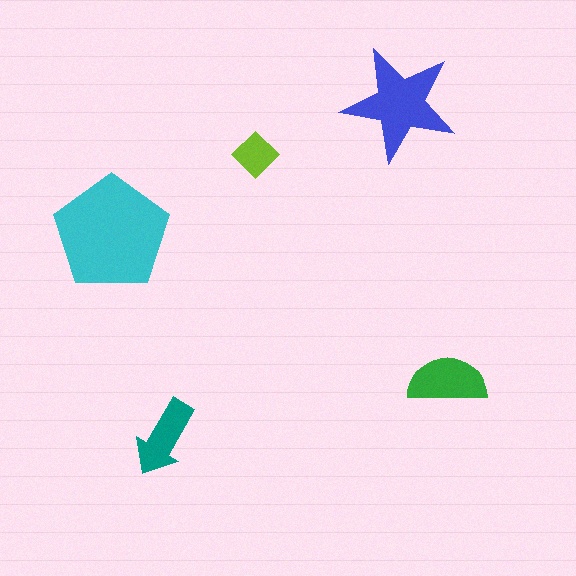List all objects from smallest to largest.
The lime diamond, the teal arrow, the green semicircle, the blue star, the cyan pentagon.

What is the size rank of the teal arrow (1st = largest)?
4th.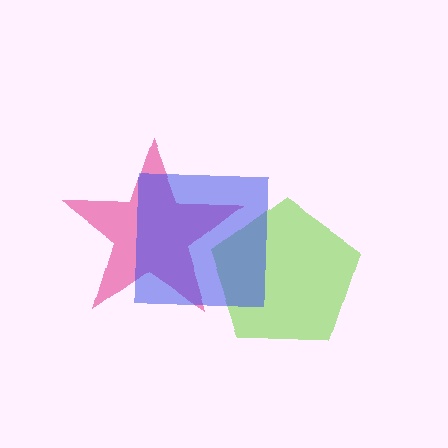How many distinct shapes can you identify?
There are 3 distinct shapes: a lime pentagon, a pink star, a blue square.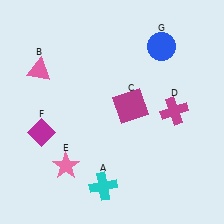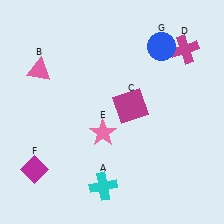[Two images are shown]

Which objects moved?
The objects that moved are: the magenta cross (D), the pink star (E), the magenta diamond (F).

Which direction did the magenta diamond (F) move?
The magenta diamond (F) moved down.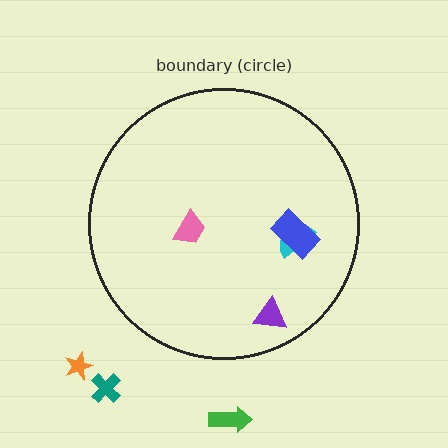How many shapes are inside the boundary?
4 inside, 3 outside.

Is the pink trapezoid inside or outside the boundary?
Inside.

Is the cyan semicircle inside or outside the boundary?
Inside.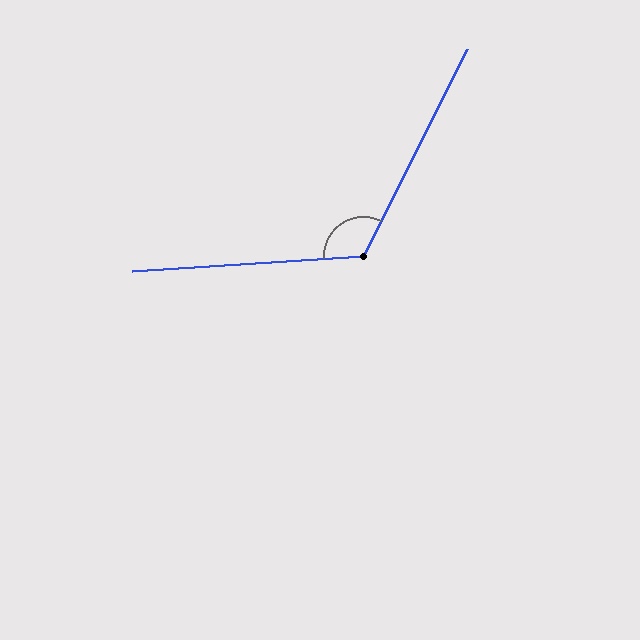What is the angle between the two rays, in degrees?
Approximately 121 degrees.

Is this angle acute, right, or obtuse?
It is obtuse.